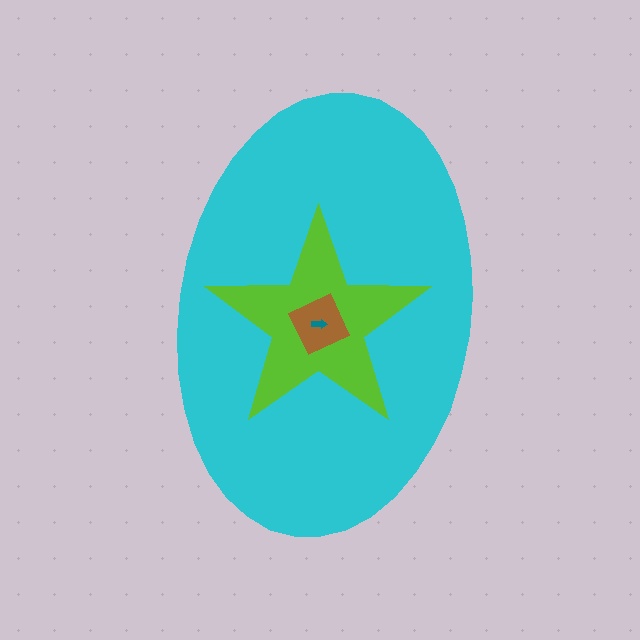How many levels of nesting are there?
4.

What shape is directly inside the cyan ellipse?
The lime star.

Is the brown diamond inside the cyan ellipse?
Yes.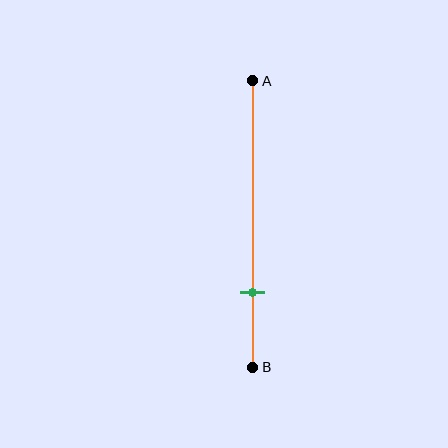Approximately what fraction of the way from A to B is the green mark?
The green mark is approximately 75% of the way from A to B.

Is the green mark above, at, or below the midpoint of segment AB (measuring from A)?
The green mark is below the midpoint of segment AB.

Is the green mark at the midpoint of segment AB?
No, the mark is at about 75% from A, not at the 50% midpoint.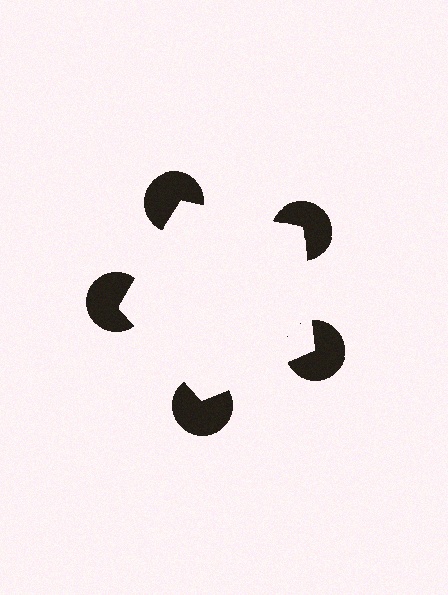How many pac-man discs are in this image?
There are 5 — one at each vertex of the illusory pentagon.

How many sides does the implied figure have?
5 sides.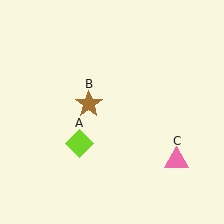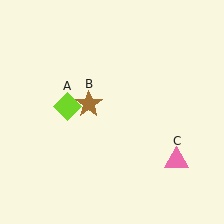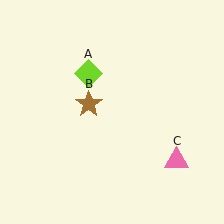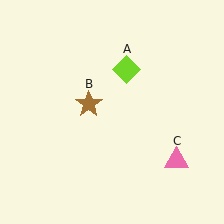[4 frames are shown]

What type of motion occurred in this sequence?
The lime diamond (object A) rotated clockwise around the center of the scene.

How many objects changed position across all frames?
1 object changed position: lime diamond (object A).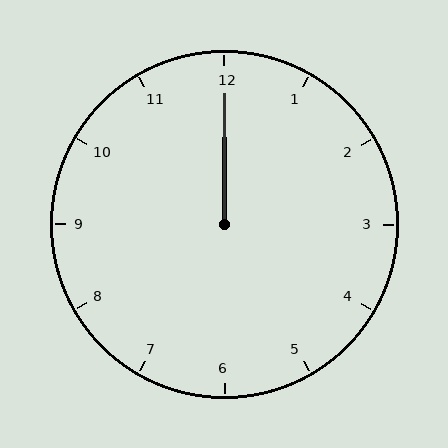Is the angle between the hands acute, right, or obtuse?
It is acute.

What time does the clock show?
12:00.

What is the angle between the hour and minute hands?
Approximately 0 degrees.